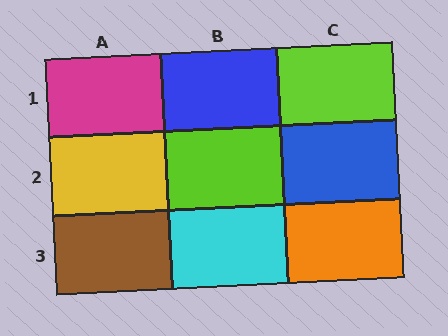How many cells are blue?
2 cells are blue.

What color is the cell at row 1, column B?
Blue.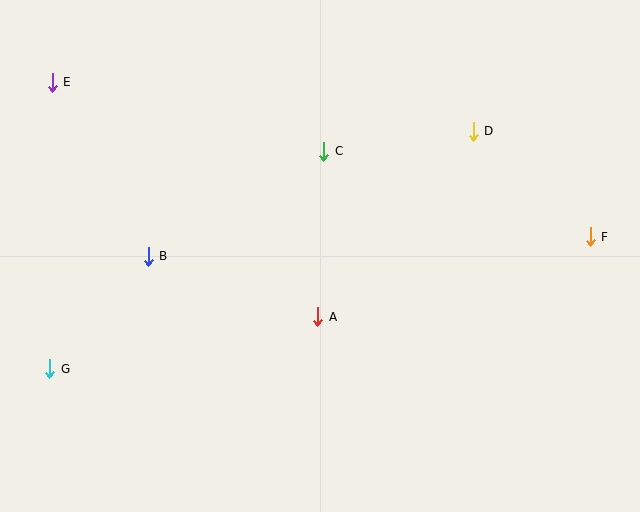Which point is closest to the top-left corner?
Point E is closest to the top-left corner.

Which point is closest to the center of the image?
Point A at (318, 317) is closest to the center.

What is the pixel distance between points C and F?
The distance between C and F is 280 pixels.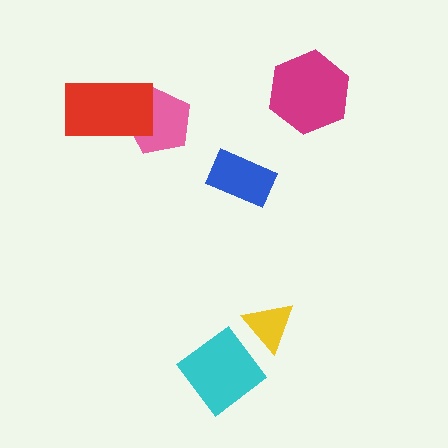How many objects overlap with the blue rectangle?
0 objects overlap with the blue rectangle.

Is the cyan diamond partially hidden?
No, no other shape covers it.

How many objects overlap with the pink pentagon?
1 object overlaps with the pink pentagon.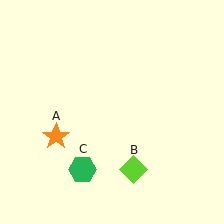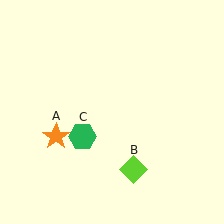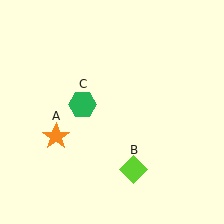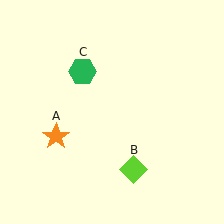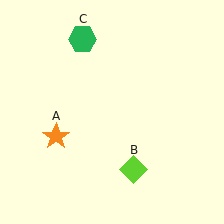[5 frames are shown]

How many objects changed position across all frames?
1 object changed position: green hexagon (object C).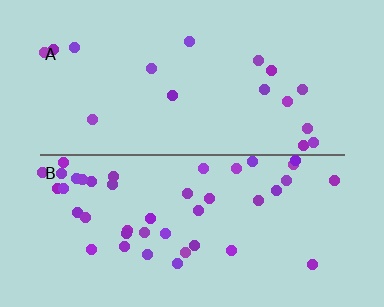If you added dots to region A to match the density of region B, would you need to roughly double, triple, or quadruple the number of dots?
Approximately double.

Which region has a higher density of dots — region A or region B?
B (the bottom).